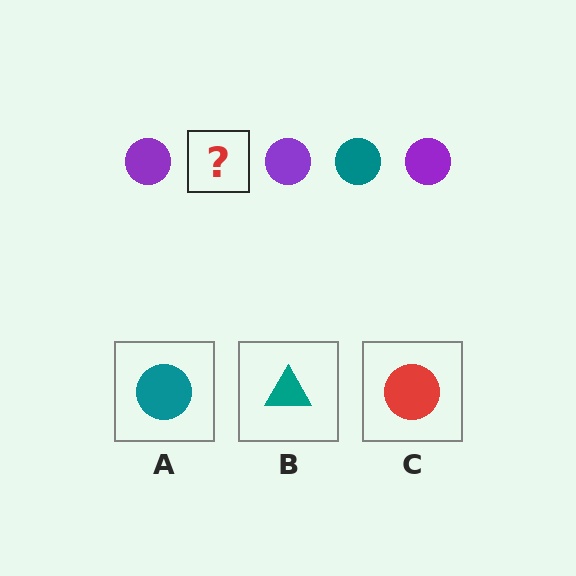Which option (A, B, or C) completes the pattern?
A.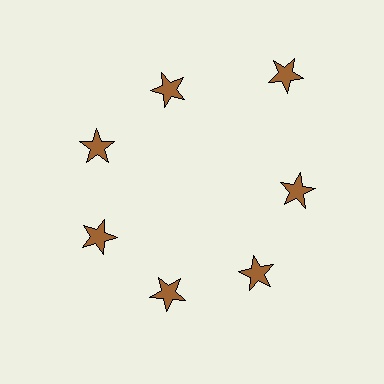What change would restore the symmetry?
The symmetry would be restored by moving it inward, back onto the ring so that all 7 stars sit at equal angles and equal distance from the center.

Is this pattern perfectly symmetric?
No. The 7 brown stars are arranged in a ring, but one element near the 1 o'clock position is pushed outward from the center, breaking the 7-fold rotational symmetry.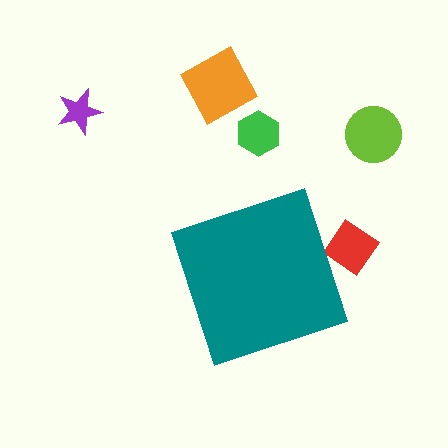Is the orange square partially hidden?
No, the orange square is fully visible.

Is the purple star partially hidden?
No, the purple star is fully visible.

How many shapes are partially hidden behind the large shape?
1 shape is partially hidden.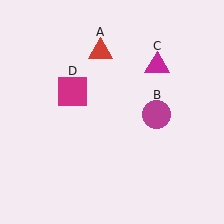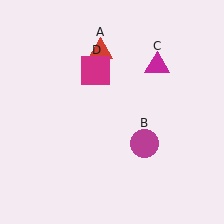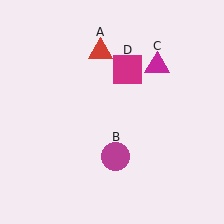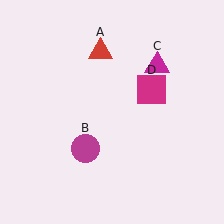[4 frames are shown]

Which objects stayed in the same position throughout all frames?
Red triangle (object A) and magenta triangle (object C) remained stationary.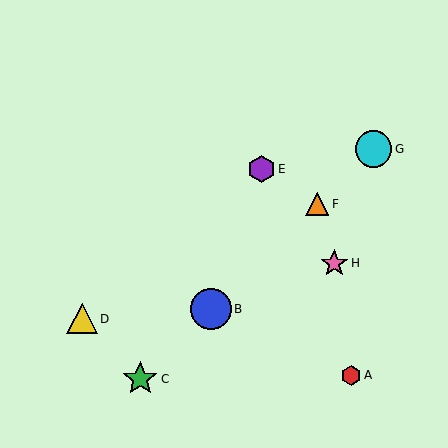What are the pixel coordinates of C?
Object C is at (140, 379).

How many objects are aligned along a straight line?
4 objects (B, C, F, G) are aligned along a straight line.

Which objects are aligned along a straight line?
Objects B, C, F, G are aligned along a straight line.